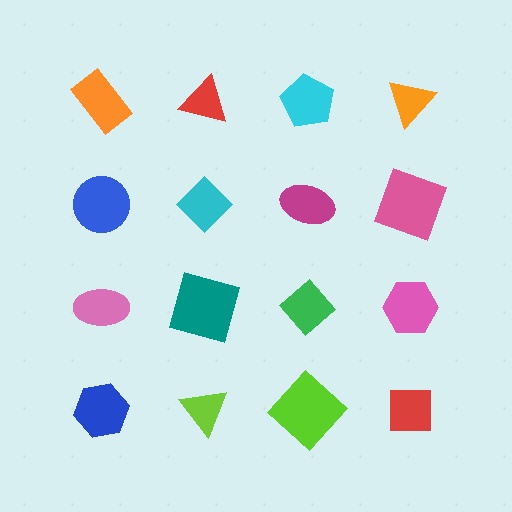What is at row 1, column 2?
A red triangle.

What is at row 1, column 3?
A cyan pentagon.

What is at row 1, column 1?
An orange rectangle.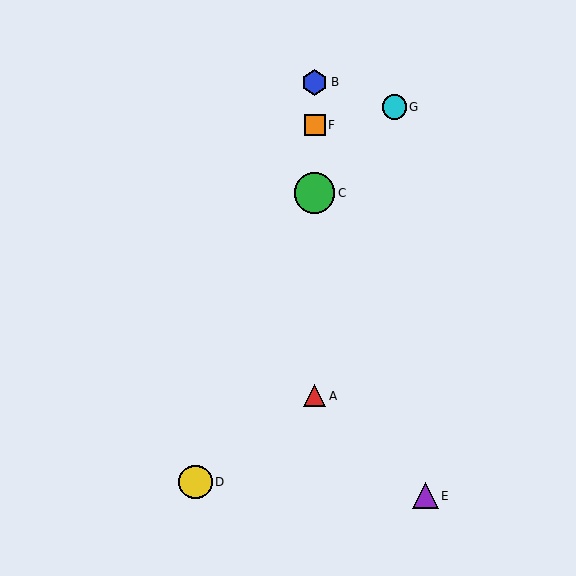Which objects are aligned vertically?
Objects A, B, C, F are aligned vertically.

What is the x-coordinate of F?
Object F is at x≈315.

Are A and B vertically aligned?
Yes, both are at x≈315.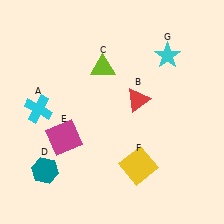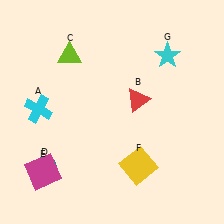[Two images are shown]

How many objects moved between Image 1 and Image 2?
2 objects moved between the two images.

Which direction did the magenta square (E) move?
The magenta square (E) moved down.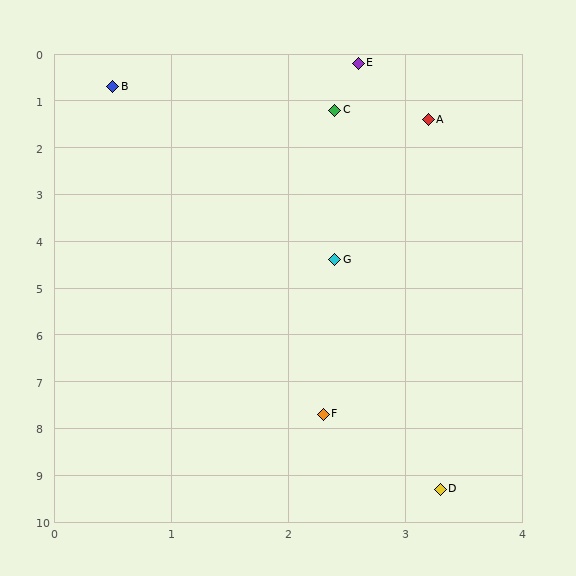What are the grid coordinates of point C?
Point C is at approximately (2.4, 1.2).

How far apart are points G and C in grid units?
Points G and C are about 3.2 grid units apart.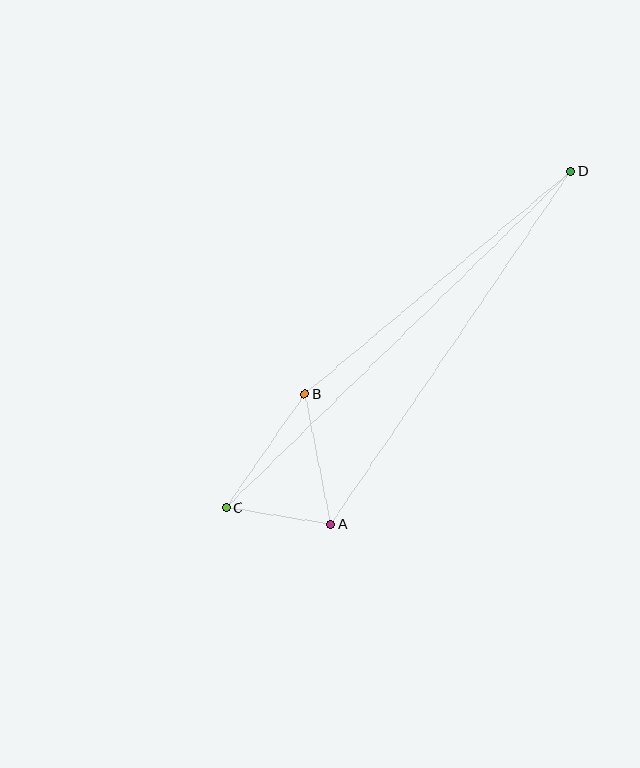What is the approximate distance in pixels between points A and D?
The distance between A and D is approximately 427 pixels.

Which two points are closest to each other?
Points A and C are closest to each other.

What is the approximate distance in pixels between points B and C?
The distance between B and C is approximately 138 pixels.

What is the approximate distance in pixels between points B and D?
The distance between B and D is approximately 346 pixels.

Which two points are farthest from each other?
Points C and D are farthest from each other.